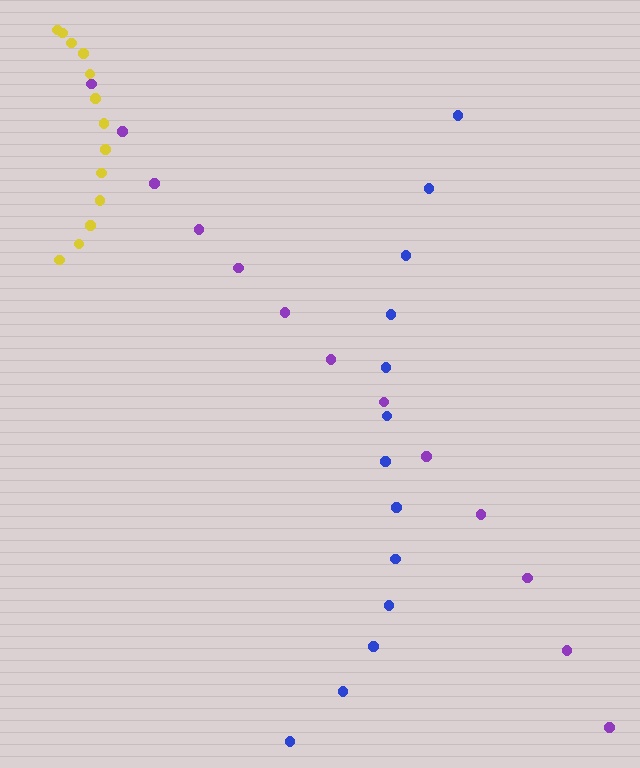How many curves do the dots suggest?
There are 3 distinct paths.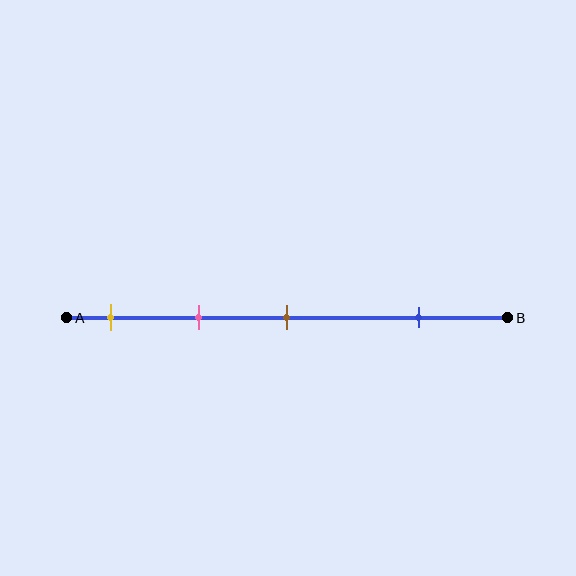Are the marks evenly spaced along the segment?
No, the marks are not evenly spaced.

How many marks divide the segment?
There are 4 marks dividing the segment.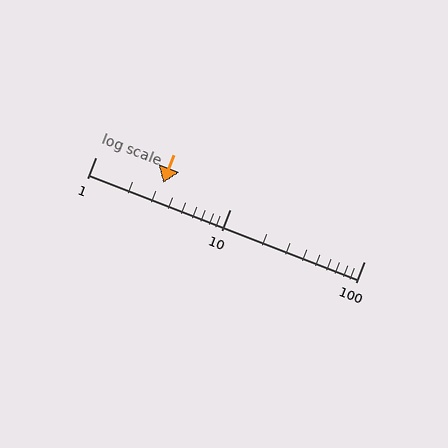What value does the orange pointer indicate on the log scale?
The pointer indicates approximately 3.2.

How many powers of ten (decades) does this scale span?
The scale spans 2 decades, from 1 to 100.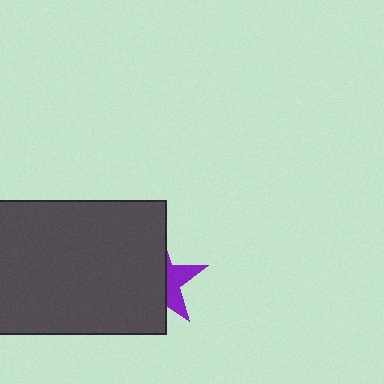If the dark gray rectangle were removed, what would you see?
You would see the complete purple star.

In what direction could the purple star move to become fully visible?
The purple star could move right. That would shift it out from behind the dark gray rectangle entirely.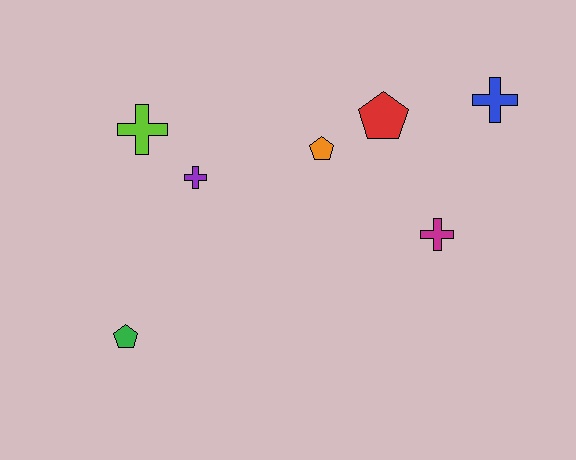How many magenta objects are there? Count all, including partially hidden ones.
There is 1 magenta object.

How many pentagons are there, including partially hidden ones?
There are 3 pentagons.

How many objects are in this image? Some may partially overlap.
There are 7 objects.